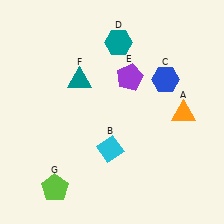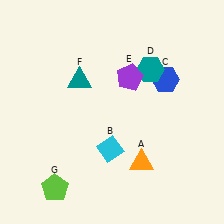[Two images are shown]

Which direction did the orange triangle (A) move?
The orange triangle (A) moved down.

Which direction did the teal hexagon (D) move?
The teal hexagon (D) moved right.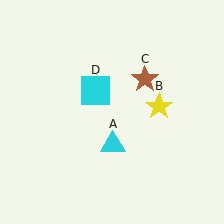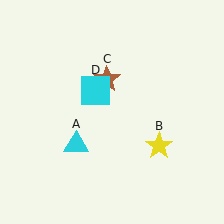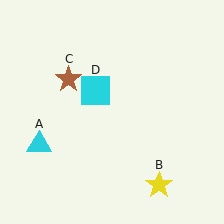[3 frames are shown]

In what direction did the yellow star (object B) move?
The yellow star (object B) moved down.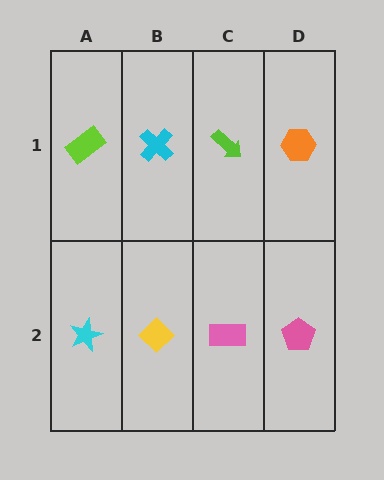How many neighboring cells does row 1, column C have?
3.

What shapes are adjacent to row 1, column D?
A pink pentagon (row 2, column D), a lime arrow (row 1, column C).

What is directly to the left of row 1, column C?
A cyan cross.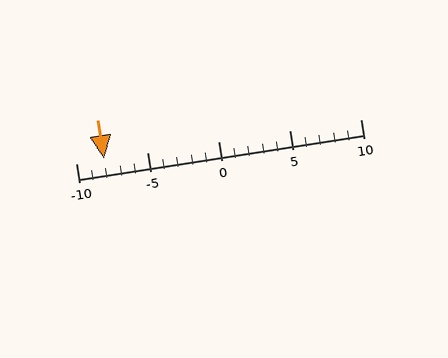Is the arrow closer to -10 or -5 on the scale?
The arrow is closer to -10.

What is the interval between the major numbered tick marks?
The major tick marks are spaced 5 units apart.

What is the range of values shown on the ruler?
The ruler shows values from -10 to 10.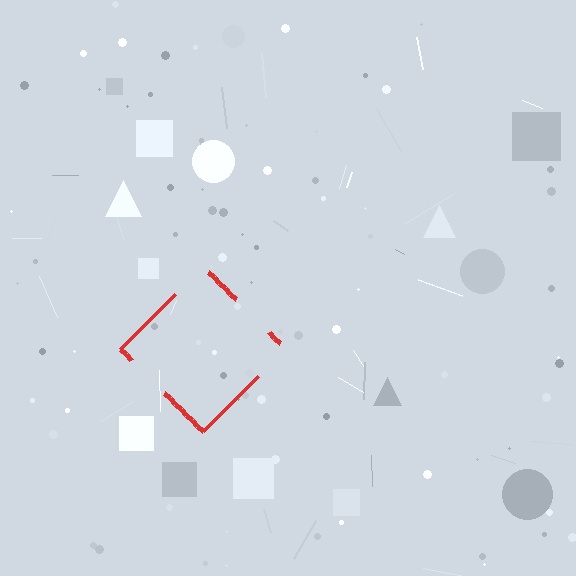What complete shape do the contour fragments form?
The contour fragments form a diamond.